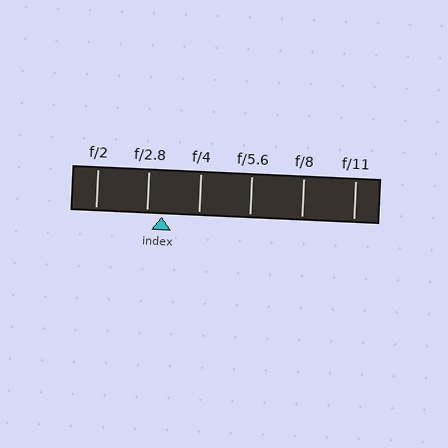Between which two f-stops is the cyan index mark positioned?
The index mark is between f/2.8 and f/4.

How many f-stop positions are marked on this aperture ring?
There are 6 f-stop positions marked.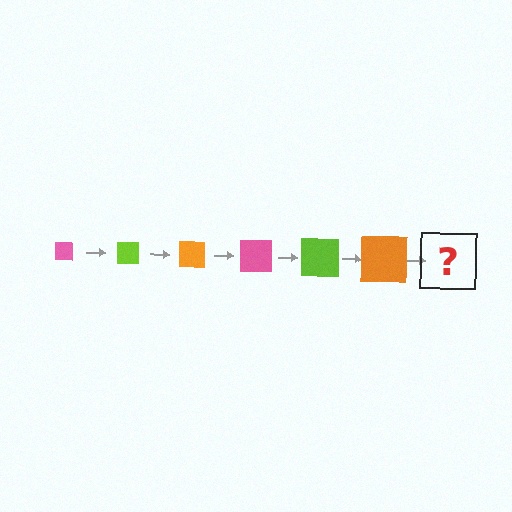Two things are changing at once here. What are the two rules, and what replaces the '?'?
The two rules are that the square grows larger each step and the color cycles through pink, lime, and orange. The '?' should be a pink square, larger than the previous one.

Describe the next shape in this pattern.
It should be a pink square, larger than the previous one.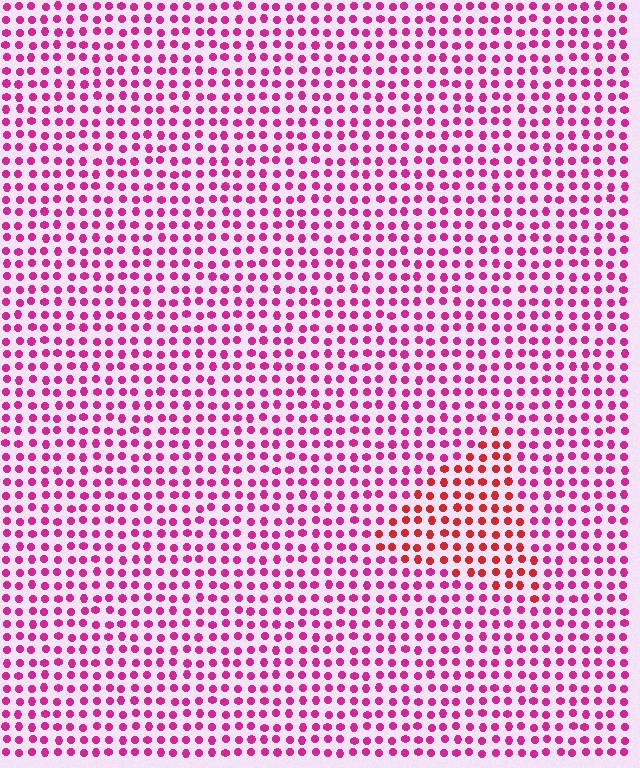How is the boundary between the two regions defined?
The boundary is defined purely by a slight shift in hue (about 36 degrees). Spacing, size, and orientation are identical on both sides.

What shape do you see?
I see a triangle.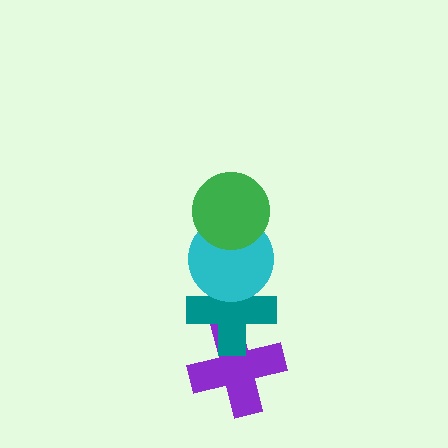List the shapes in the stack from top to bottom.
From top to bottom: the green circle, the cyan circle, the teal cross, the purple cross.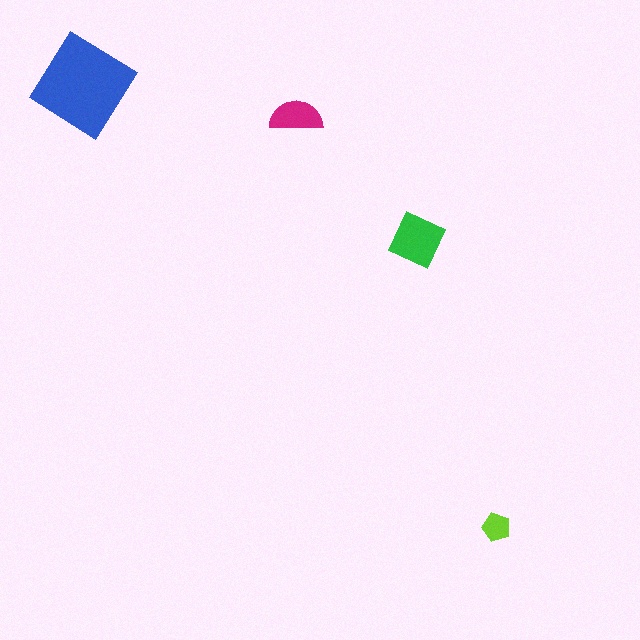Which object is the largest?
The blue diamond.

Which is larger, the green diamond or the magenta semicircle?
The green diamond.